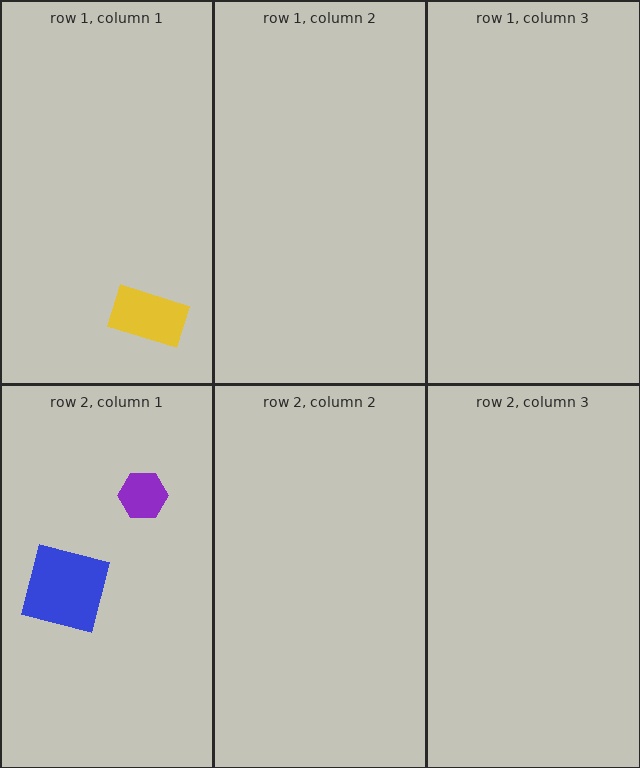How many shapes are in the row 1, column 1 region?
1.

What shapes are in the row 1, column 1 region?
The yellow rectangle.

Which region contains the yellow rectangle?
The row 1, column 1 region.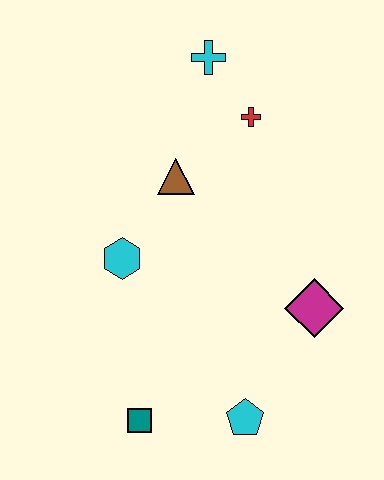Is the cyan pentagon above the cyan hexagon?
No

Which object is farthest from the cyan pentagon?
The cyan cross is farthest from the cyan pentagon.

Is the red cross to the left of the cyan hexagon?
No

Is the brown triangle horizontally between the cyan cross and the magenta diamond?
No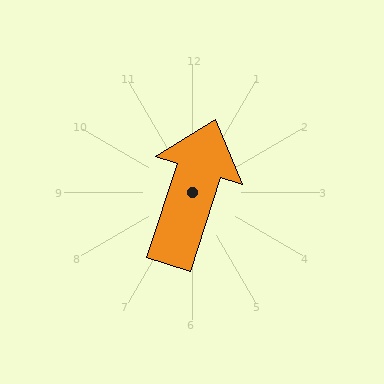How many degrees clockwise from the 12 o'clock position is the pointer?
Approximately 18 degrees.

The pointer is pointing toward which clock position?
Roughly 1 o'clock.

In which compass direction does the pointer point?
North.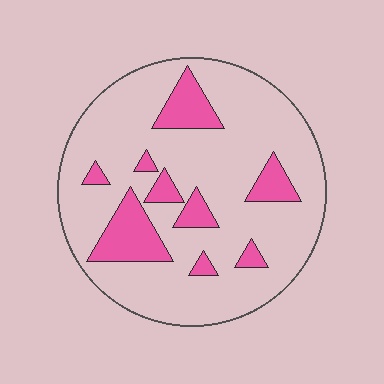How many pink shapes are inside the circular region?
9.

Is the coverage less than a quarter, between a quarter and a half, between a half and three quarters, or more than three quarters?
Less than a quarter.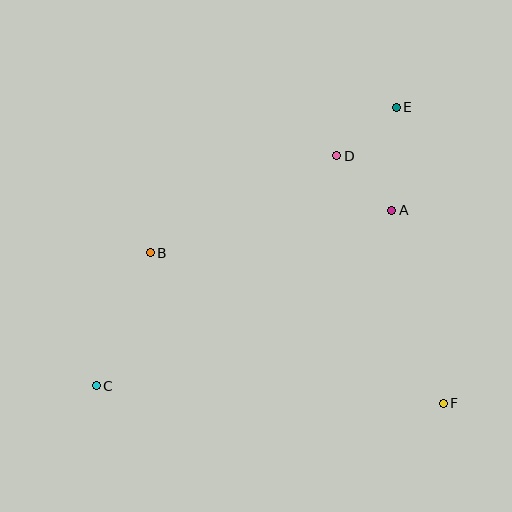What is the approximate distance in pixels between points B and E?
The distance between B and E is approximately 286 pixels.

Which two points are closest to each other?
Points D and E are closest to each other.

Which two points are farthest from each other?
Points C and E are farthest from each other.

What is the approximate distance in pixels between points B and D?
The distance between B and D is approximately 210 pixels.